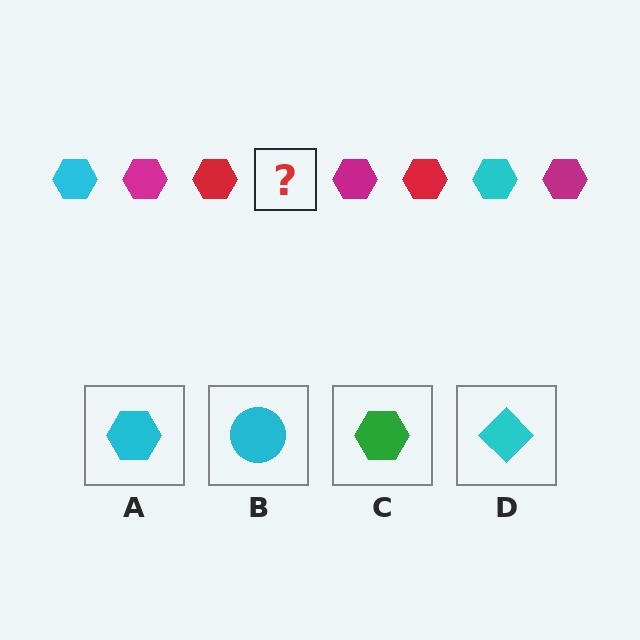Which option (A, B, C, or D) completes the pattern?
A.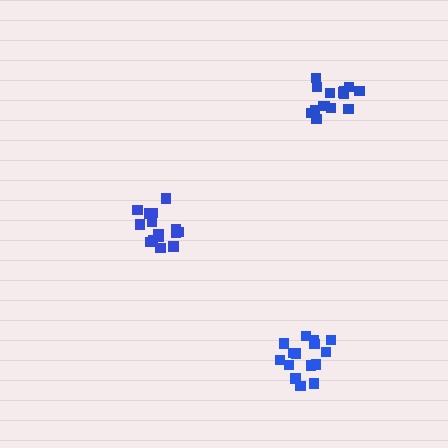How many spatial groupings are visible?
There are 3 spatial groupings.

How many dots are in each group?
Group 1: 15 dots, Group 2: 15 dots, Group 3: 15 dots (45 total).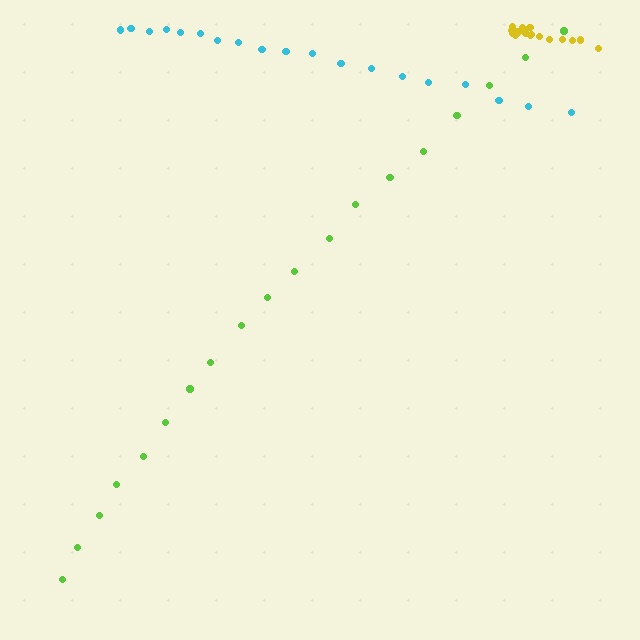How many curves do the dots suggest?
There are 3 distinct paths.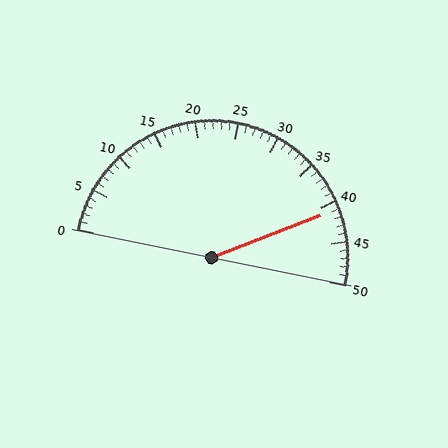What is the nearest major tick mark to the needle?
The nearest major tick mark is 40.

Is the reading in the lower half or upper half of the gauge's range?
The reading is in the upper half of the range (0 to 50).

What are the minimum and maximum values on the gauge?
The gauge ranges from 0 to 50.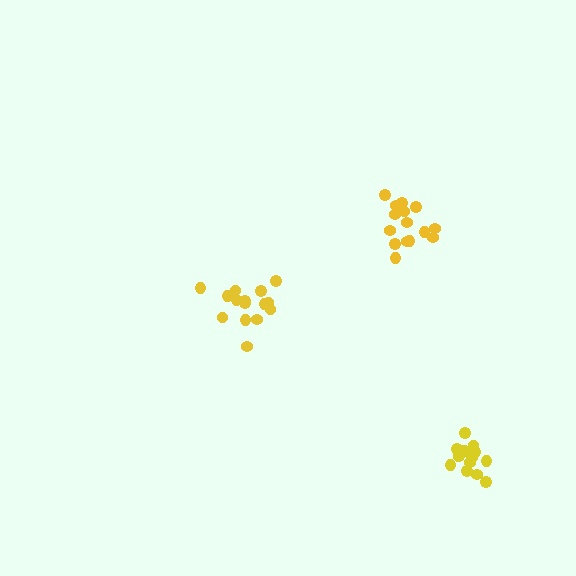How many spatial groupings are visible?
There are 3 spatial groupings.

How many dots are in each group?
Group 1: 15 dots, Group 2: 15 dots, Group 3: 15 dots (45 total).